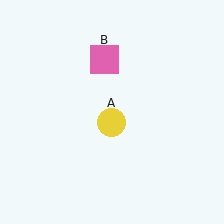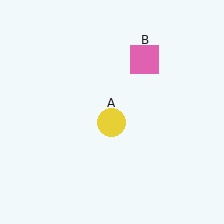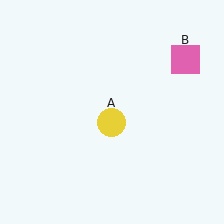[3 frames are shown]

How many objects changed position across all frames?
1 object changed position: pink square (object B).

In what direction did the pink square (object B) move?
The pink square (object B) moved right.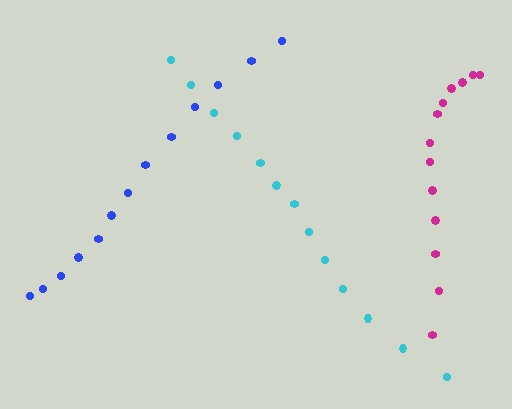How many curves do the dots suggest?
There are 3 distinct paths.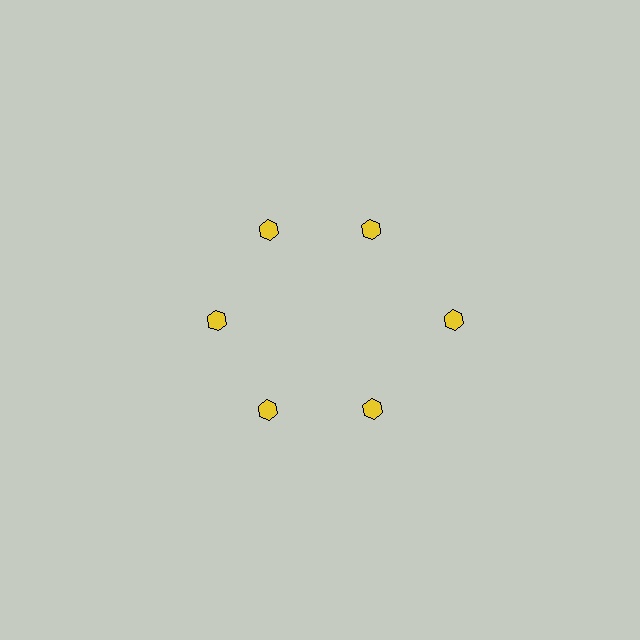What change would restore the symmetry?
The symmetry would be restored by moving it inward, back onto the ring so that all 6 hexagons sit at equal angles and equal distance from the center.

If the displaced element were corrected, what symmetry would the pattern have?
It would have 6-fold rotational symmetry — the pattern would map onto itself every 60 degrees.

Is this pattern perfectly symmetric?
No. The 6 yellow hexagons are arranged in a ring, but one element near the 3 o'clock position is pushed outward from the center, breaking the 6-fold rotational symmetry.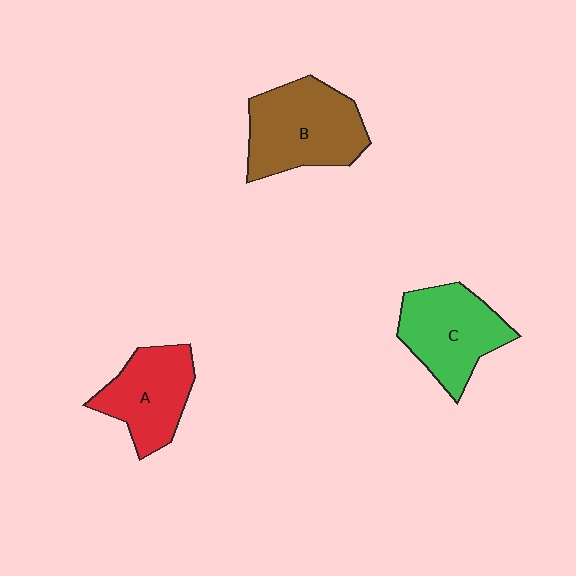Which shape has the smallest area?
Shape A (red).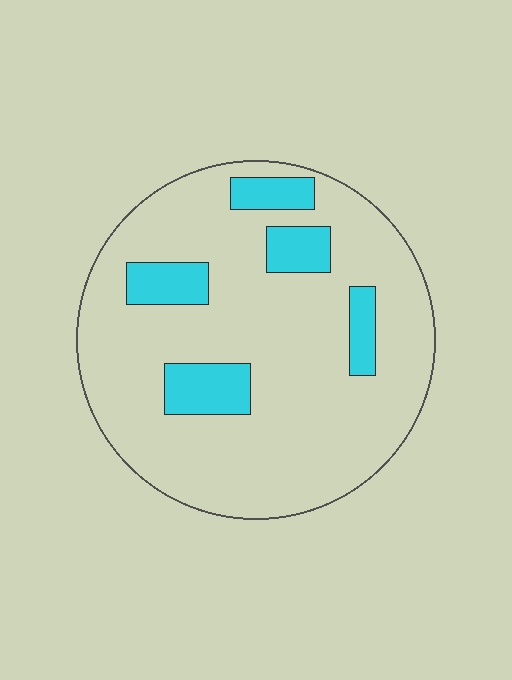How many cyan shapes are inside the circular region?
5.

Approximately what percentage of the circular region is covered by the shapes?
Approximately 15%.